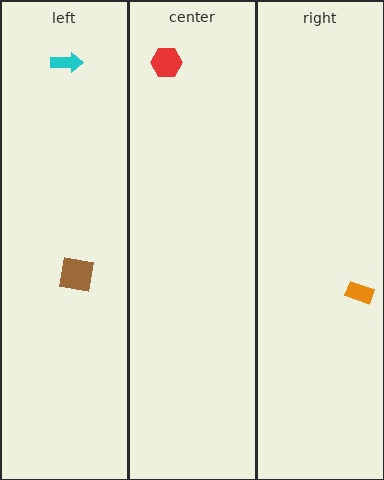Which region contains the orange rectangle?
The right region.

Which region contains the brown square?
The left region.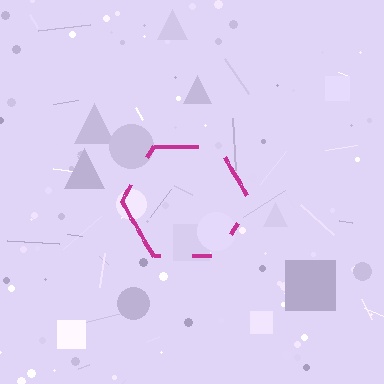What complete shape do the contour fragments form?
The contour fragments form a hexagon.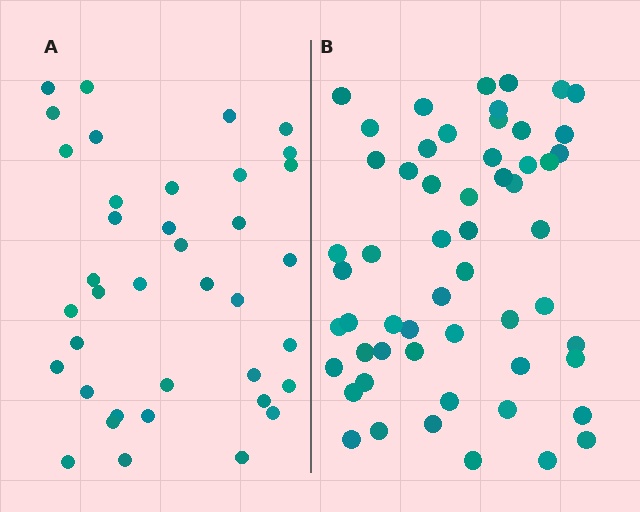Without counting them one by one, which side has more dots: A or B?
Region B (the right region) has more dots.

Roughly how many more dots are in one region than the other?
Region B has approximately 20 more dots than region A.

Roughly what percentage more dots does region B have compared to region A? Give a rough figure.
About 45% more.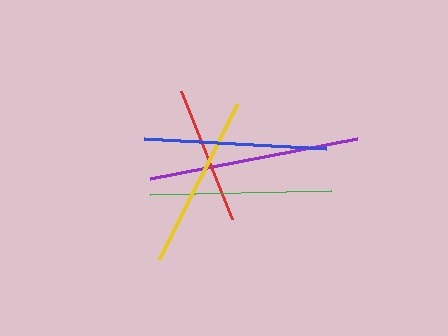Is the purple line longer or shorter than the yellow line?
The purple line is longer than the yellow line.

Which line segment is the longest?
The purple line is the longest at approximately 211 pixels.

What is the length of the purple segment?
The purple segment is approximately 211 pixels long.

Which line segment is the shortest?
The red line is the shortest at approximately 138 pixels.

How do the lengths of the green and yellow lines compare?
The green and yellow lines are approximately the same length.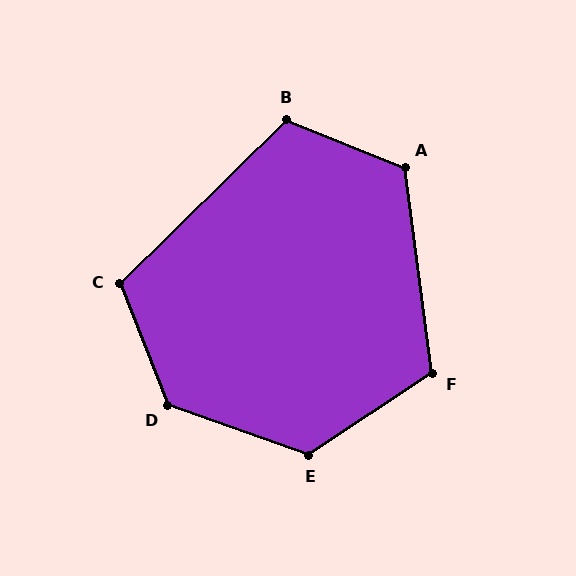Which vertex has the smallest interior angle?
C, at approximately 113 degrees.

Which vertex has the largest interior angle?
D, at approximately 131 degrees.